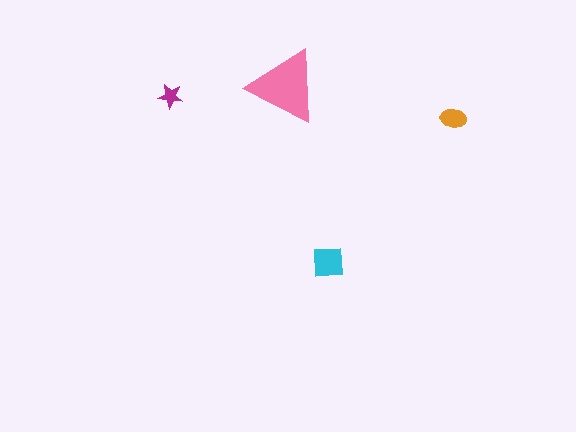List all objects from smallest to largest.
The magenta star, the orange ellipse, the cyan square, the pink triangle.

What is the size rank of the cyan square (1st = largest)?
2nd.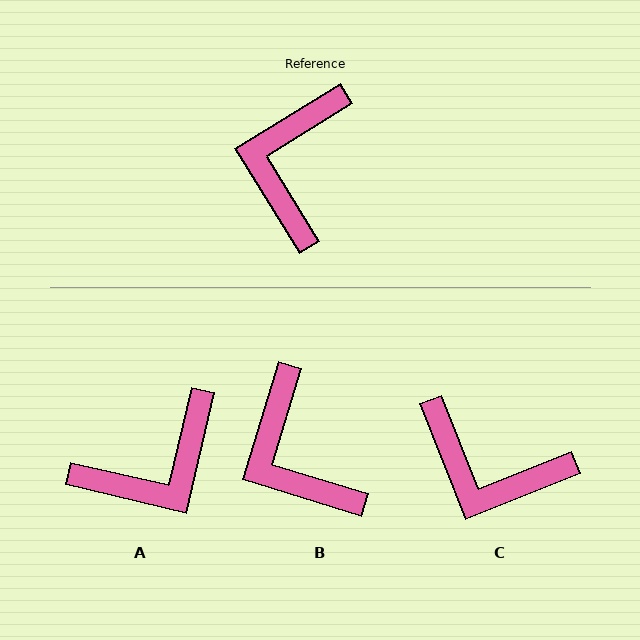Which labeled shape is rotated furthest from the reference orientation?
A, about 135 degrees away.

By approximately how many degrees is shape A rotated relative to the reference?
Approximately 135 degrees counter-clockwise.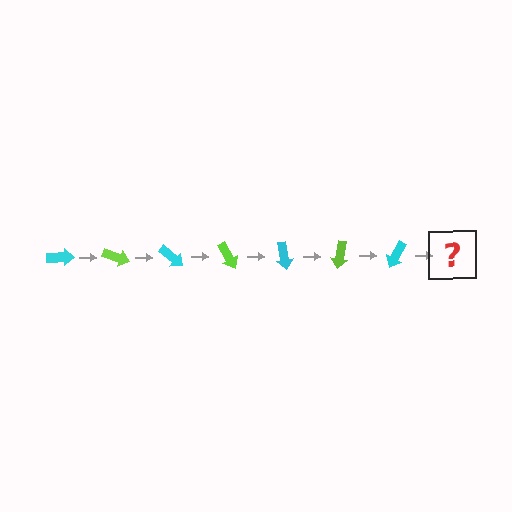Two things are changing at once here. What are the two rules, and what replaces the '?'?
The two rules are that it rotates 20 degrees each step and the color cycles through cyan and lime. The '?' should be a lime arrow, rotated 140 degrees from the start.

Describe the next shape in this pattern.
It should be a lime arrow, rotated 140 degrees from the start.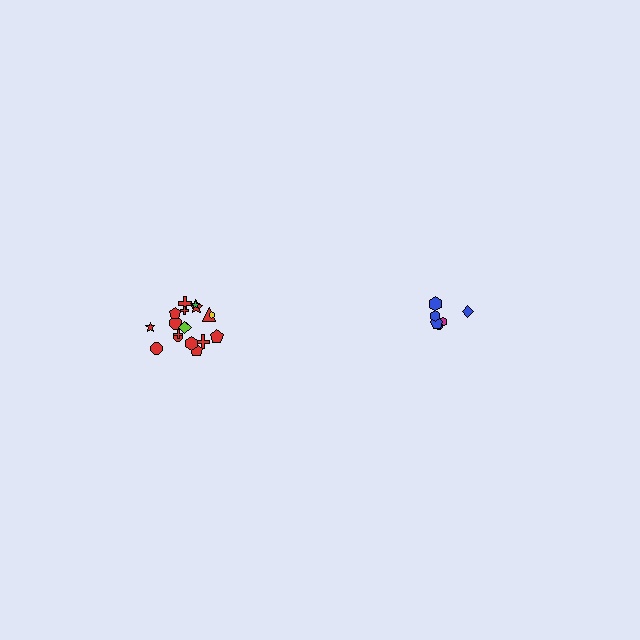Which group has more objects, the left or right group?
The left group.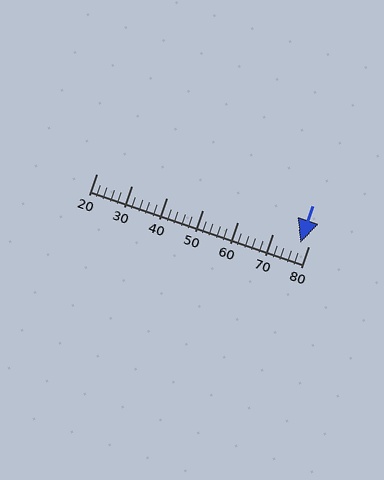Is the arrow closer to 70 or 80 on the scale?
The arrow is closer to 80.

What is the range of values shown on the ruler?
The ruler shows values from 20 to 80.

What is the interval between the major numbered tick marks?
The major tick marks are spaced 10 units apart.